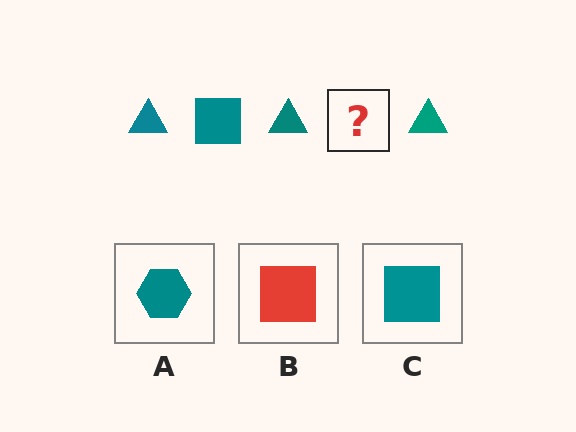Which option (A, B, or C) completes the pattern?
C.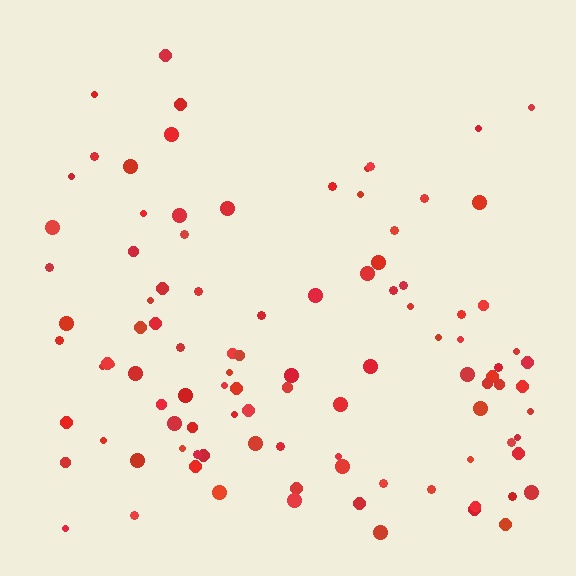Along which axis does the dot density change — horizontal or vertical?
Vertical.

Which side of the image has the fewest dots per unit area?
The top.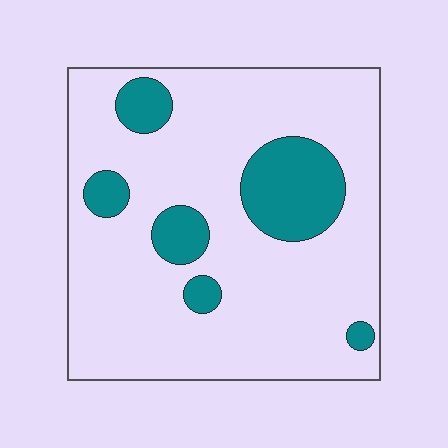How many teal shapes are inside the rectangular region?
6.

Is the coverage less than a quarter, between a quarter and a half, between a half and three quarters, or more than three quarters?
Less than a quarter.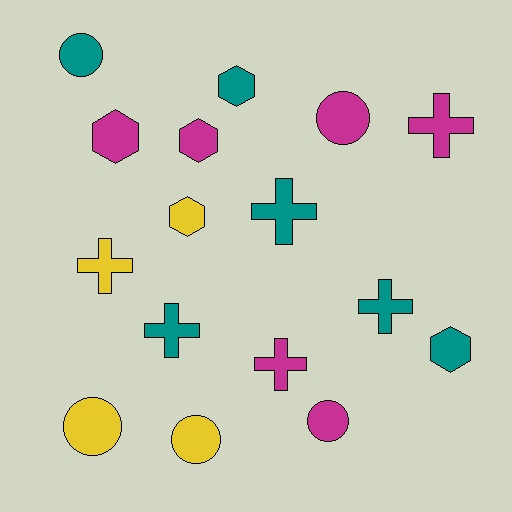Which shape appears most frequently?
Cross, with 6 objects.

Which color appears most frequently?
Magenta, with 6 objects.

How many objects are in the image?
There are 16 objects.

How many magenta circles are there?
There are 2 magenta circles.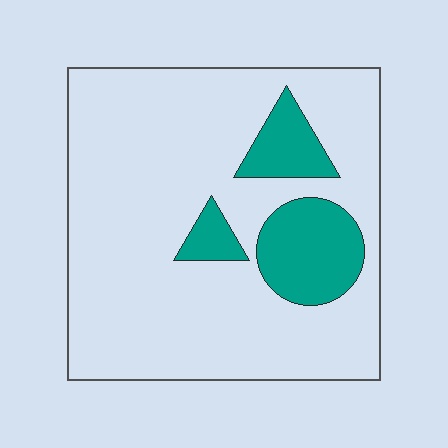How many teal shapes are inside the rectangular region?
3.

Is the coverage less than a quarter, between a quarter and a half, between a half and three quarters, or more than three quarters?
Less than a quarter.